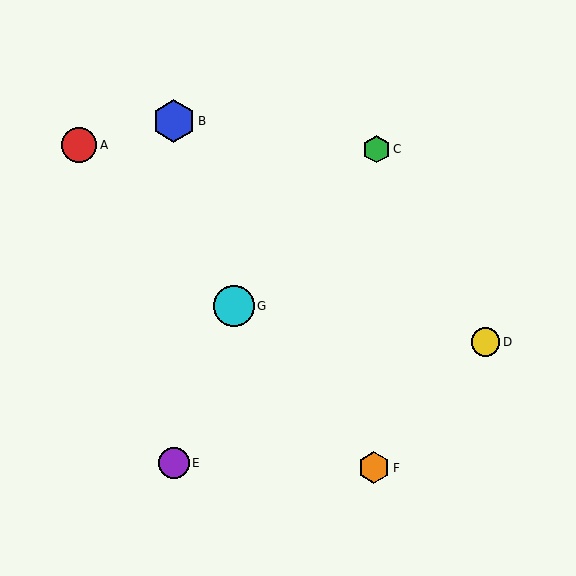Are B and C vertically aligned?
No, B is at x≈174 and C is at x≈376.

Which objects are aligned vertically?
Objects B, E are aligned vertically.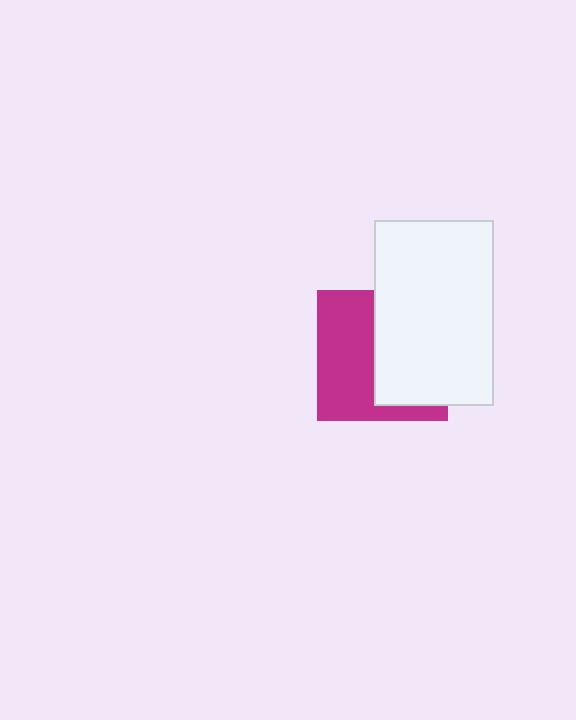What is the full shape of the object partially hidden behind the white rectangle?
The partially hidden object is a magenta square.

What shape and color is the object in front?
The object in front is a white rectangle.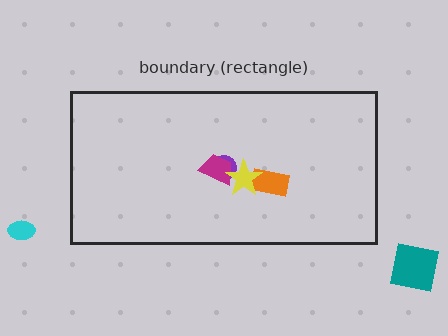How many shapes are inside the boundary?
4 inside, 2 outside.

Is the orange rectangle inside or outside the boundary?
Inside.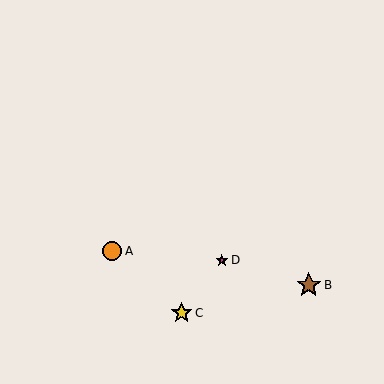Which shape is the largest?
The brown star (labeled B) is the largest.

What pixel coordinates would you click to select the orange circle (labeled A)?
Click at (112, 251) to select the orange circle A.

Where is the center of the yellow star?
The center of the yellow star is at (182, 313).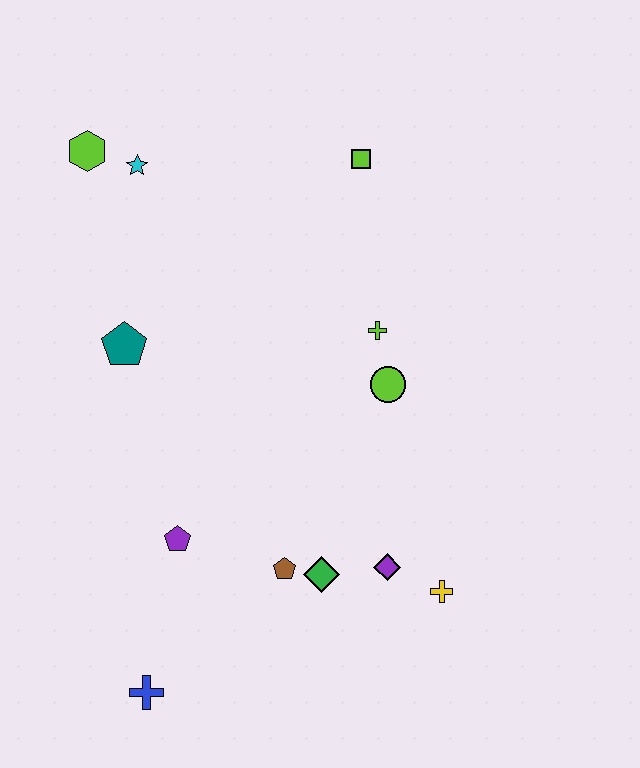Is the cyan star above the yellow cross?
Yes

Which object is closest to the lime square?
The lime cross is closest to the lime square.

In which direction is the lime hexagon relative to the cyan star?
The lime hexagon is to the left of the cyan star.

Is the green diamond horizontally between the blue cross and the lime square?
Yes